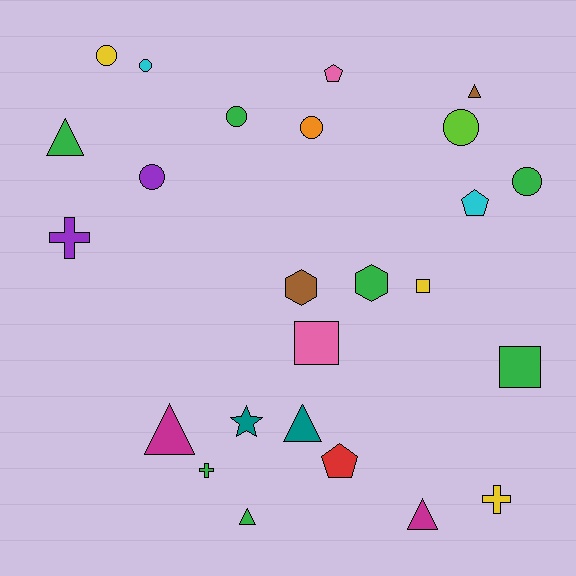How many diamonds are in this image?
There are no diamonds.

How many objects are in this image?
There are 25 objects.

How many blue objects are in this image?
There are no blue objects.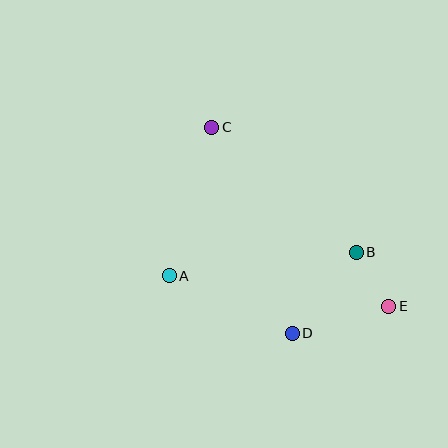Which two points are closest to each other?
Points B and E are closest to each other.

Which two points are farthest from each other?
Points C and E are farthest from each other.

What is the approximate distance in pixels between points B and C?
The distance between B and C is approximately 191 pixels.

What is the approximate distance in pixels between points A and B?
The distance between A and B is approximately 188 pixels.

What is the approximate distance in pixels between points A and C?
The distance between A and C is approximately 154 pixels.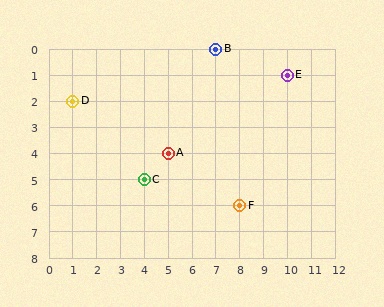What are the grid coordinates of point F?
Point F is at grid coordinates (8, 6).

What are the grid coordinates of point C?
Point C is at grid coordinates (4, 5).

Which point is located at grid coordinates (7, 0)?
Point B is at (7, 0).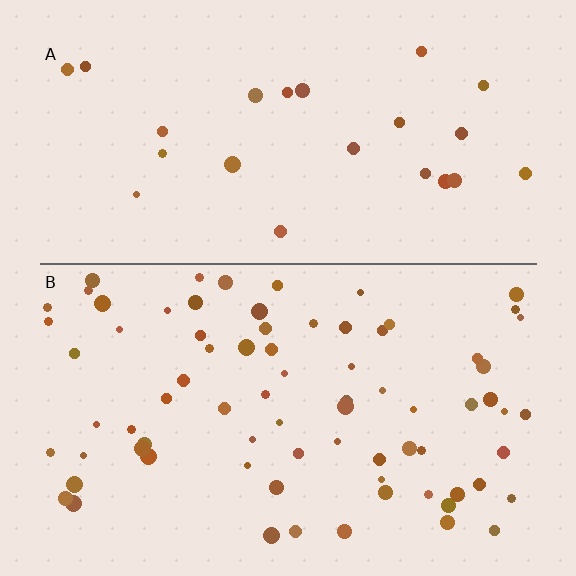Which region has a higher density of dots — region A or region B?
B (the bottom).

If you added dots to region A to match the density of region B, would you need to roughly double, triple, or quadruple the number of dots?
Approximately triple.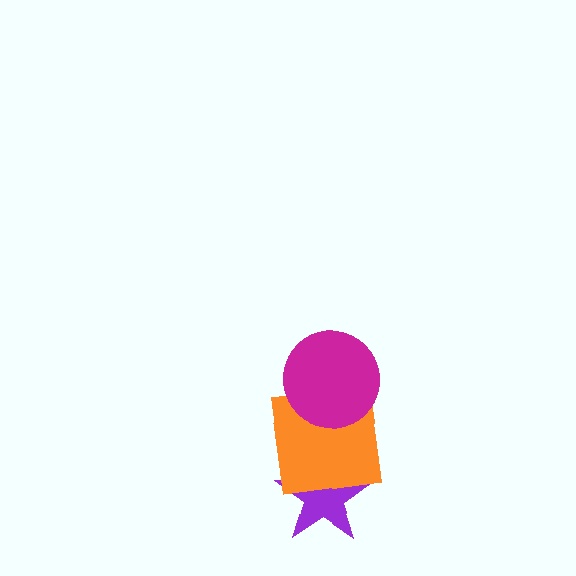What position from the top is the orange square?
The orange square is 2nd from the top.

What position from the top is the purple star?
The purple star is 3rd from the top.